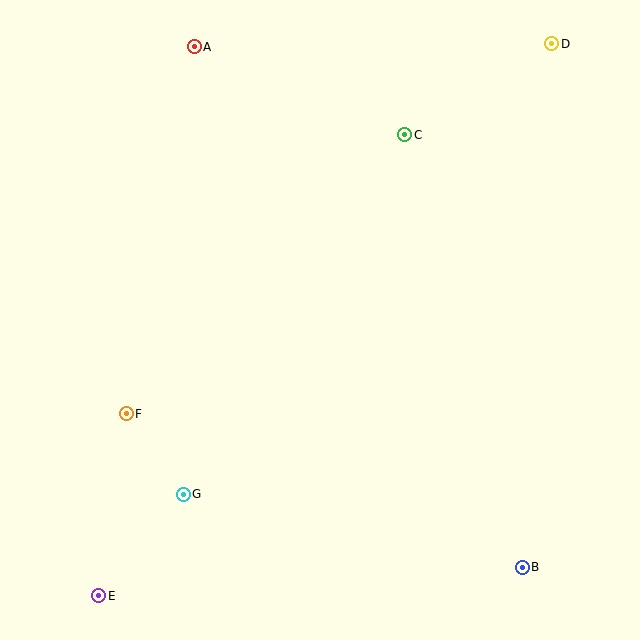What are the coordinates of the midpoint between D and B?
The midpoint between D and B is at (537, 306).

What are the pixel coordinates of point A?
Point A is at (194, 47).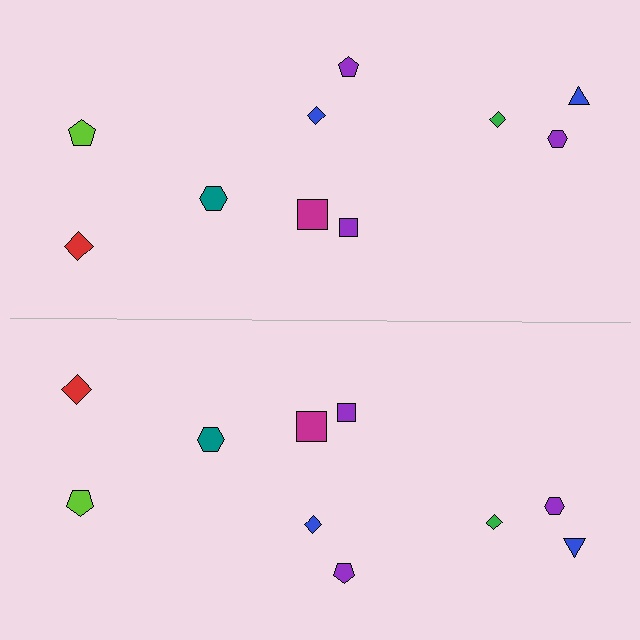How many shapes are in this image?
There are 20 shapes in this image.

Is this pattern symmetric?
Yes, this pattern has bilateral (reflection) symmetry.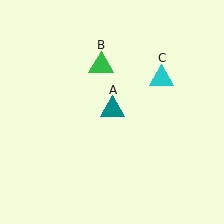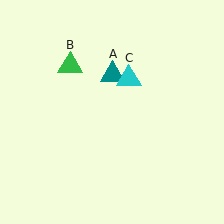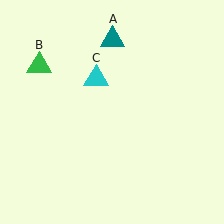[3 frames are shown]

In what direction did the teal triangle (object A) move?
The teal triangle (object A) moved up.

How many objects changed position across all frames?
3 objects changed position: teal triangle (object A), green triangle (object B), cyan triangle (object C).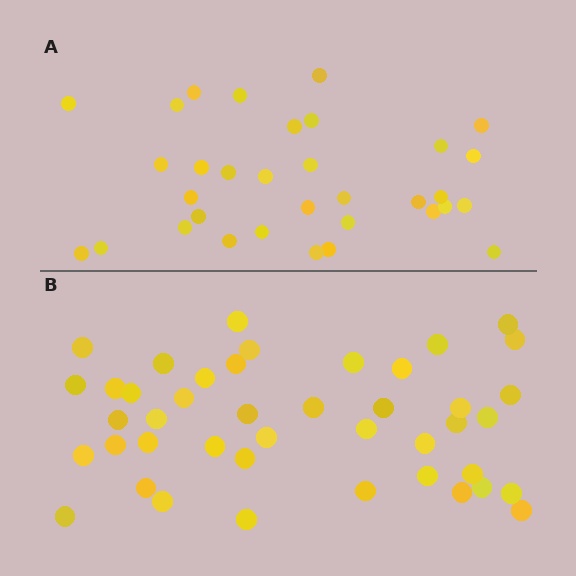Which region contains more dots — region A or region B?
Region B (the bottom region) has more dots.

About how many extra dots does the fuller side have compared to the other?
Region B has roughly 10 or so more dots than region A.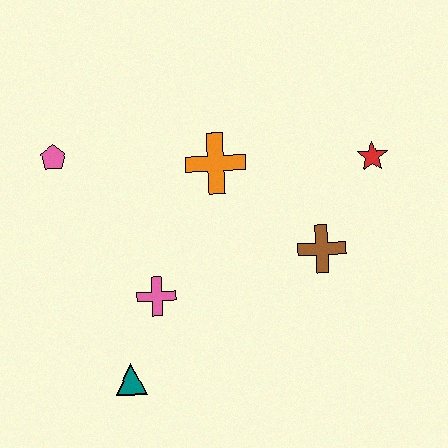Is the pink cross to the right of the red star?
No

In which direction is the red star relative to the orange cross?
The red star is to the right of the orange cross.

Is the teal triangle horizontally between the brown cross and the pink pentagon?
Yes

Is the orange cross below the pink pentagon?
Yes